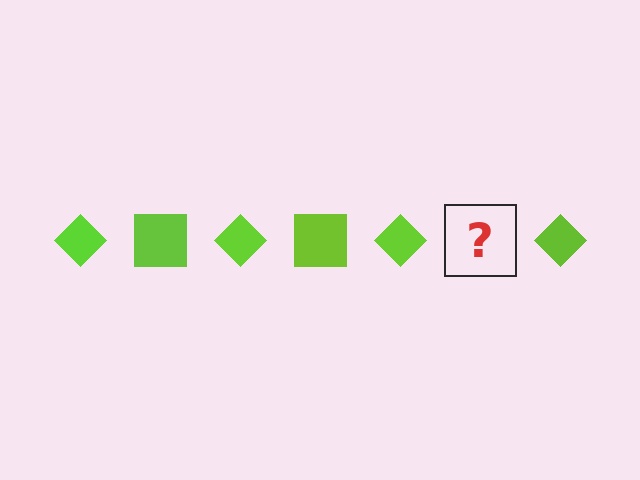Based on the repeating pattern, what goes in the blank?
The blank should be a lime square.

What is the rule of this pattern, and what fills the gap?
The rule is that the pattern cycles through diamond, square shapes in lime. The gap should be filled with a lime square.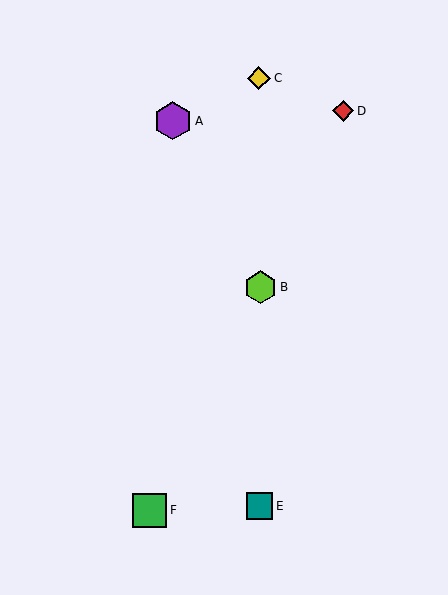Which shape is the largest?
The purple hexagon (labeled A) is the largest.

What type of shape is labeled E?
Shape E is a teal square.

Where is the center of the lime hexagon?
The center of the lime hexagon is at (260, 287).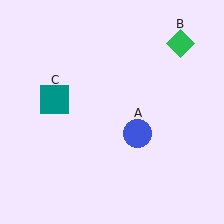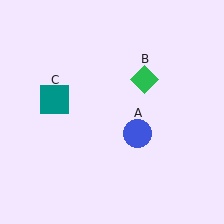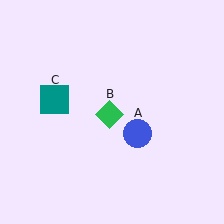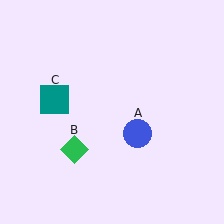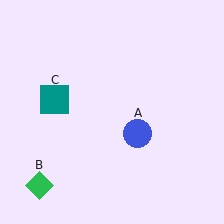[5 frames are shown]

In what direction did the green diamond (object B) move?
The green diamond (object B) moved down and to the left.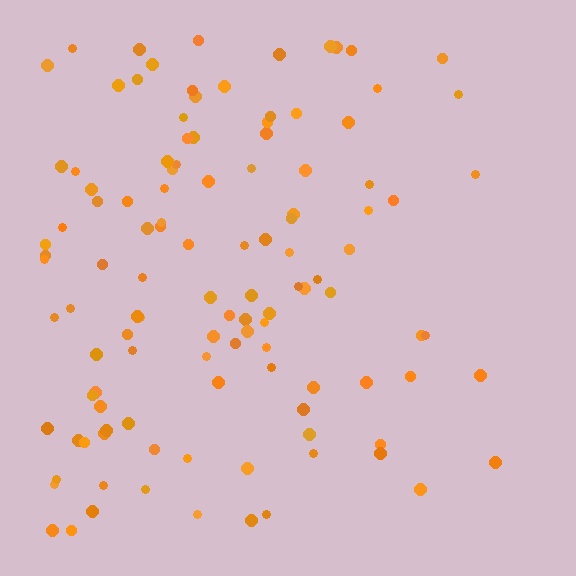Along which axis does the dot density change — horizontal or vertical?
Horizontal.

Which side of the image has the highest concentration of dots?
The left.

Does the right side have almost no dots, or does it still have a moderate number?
Still a moderate number, just noticeably fewer than the left.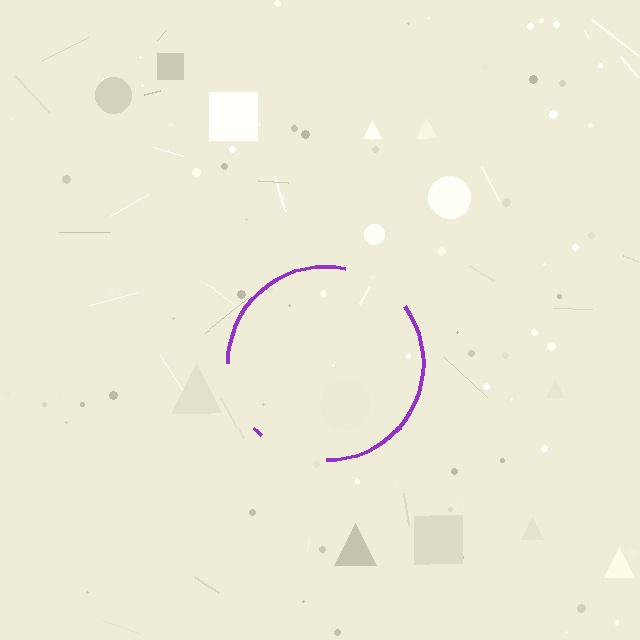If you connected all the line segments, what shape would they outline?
They would outline a circle.